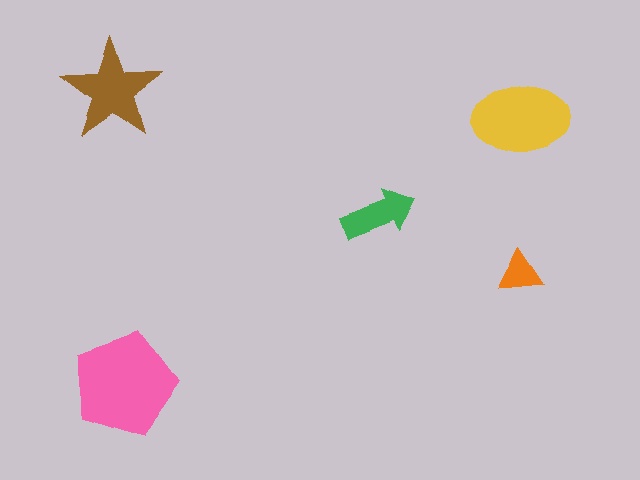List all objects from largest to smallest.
The pink pentagon, the yellow ellipse, the brown star, the green arrow, the orange triangle.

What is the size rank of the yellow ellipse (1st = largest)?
2nd.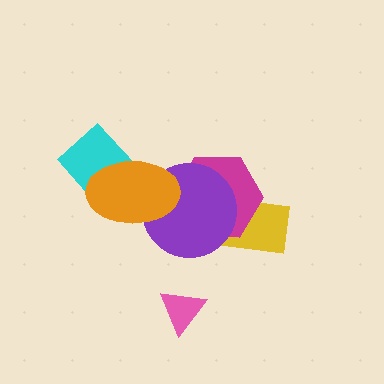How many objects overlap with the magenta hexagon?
3 objects overlap with the magenta hexagon.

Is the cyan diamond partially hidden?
Yes, it is partially covered by another shape.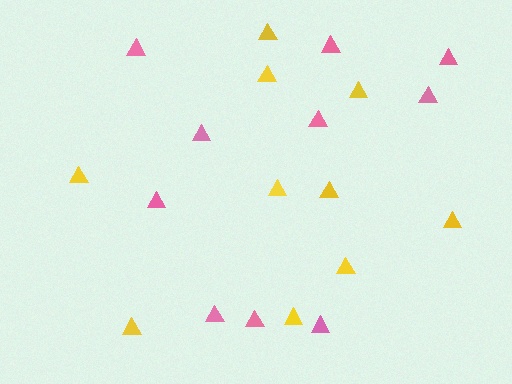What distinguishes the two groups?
There are 2 groups: one group of yellow triangles (10) and one group of pink triangles (10).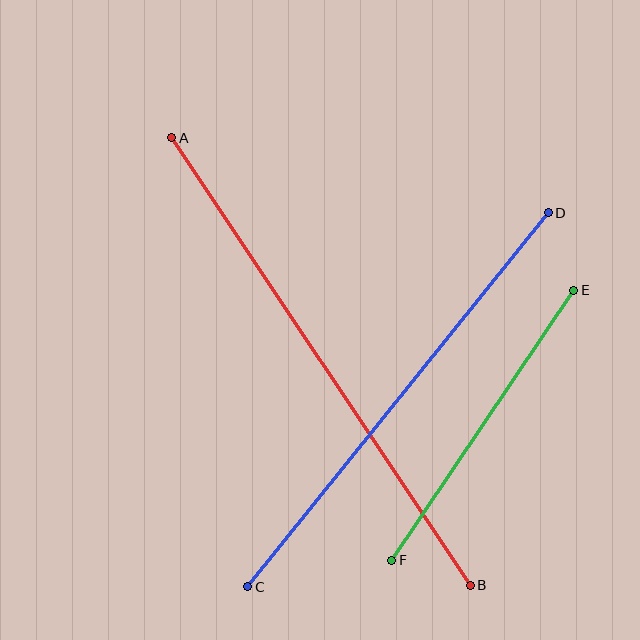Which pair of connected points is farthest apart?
Points A and B are farthest apart.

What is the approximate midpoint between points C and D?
The midpoint is at approximately (398, 400) pixels.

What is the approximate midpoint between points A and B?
The midpoint is at approximately (321, 362) pixels.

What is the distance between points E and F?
The distance is approximately 326 pixels.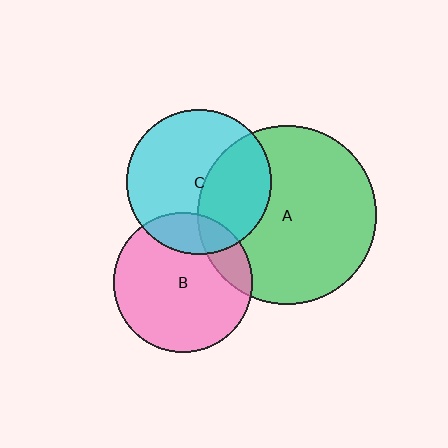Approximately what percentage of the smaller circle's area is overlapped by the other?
Approximately 20%.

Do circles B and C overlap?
Yes.